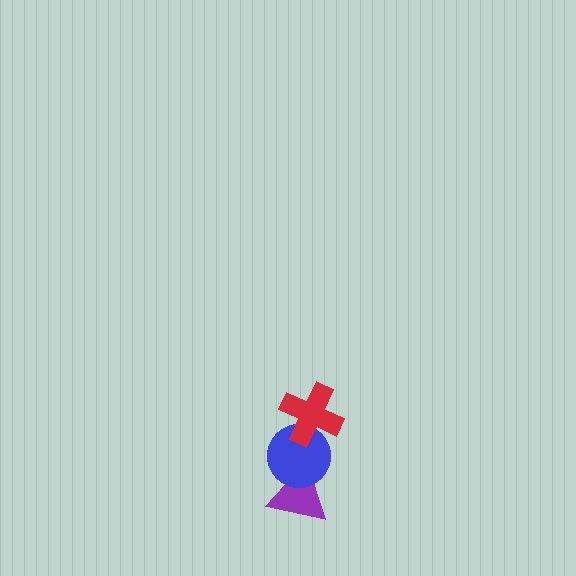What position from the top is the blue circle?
The blue circle is 2nd from the top.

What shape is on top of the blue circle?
The red cross is on top of the blue circle.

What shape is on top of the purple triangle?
The blue circle is on top of the purple triangle.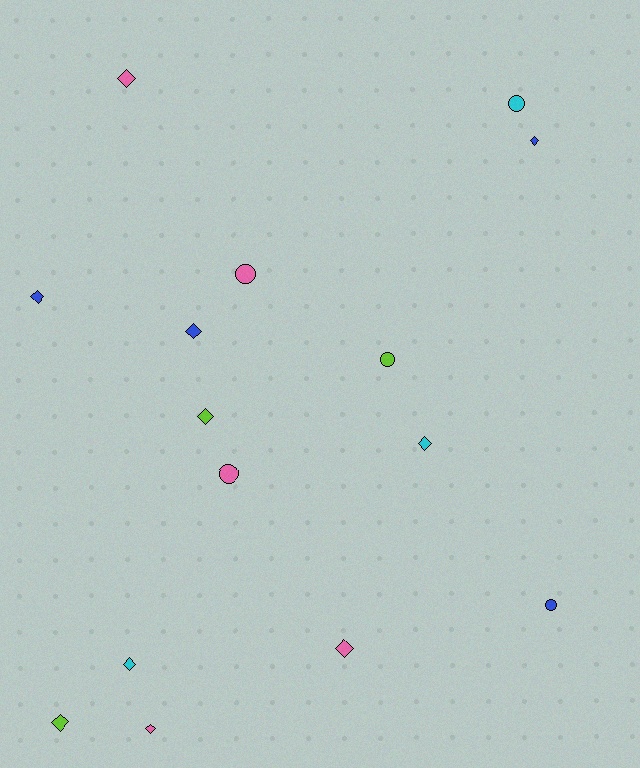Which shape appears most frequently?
Diamond, with 10 objects.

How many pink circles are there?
There are 2 pink circles.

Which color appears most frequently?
Pink, with 5 objects.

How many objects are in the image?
There are 15 objects.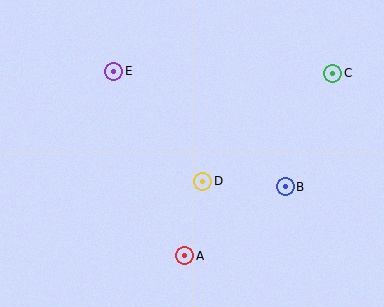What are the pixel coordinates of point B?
Point B is at (285, 187).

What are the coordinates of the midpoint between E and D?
The midpoint between E and D is at (158, 126).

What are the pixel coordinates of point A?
Point A is at (185, 256).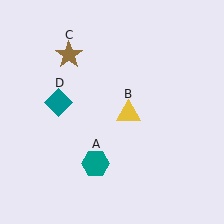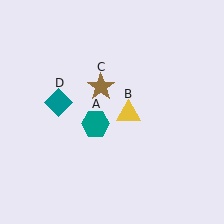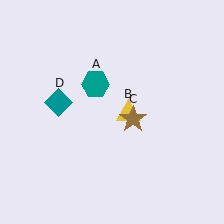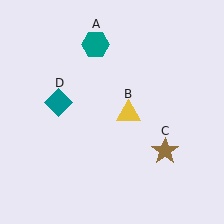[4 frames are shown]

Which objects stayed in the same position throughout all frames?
Yellow triangle (object B) and teal diamond (object D) remained stationary.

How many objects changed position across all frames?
2 objects changed position: teal hexagon (object A), brown star (object C).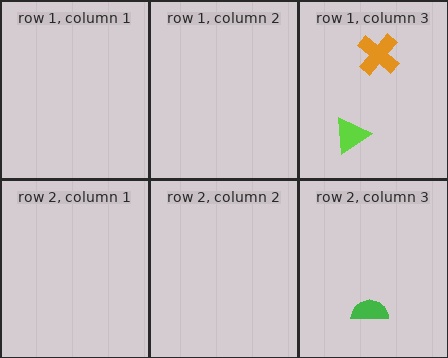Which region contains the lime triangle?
The row 1, column 3 region.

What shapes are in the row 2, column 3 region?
The green semicircle.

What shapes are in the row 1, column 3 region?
The orange cross, the lime triangle.